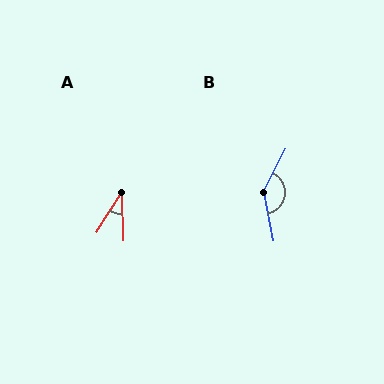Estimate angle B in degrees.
Approximately 142 degrees.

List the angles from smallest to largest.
A (34°), B (142°).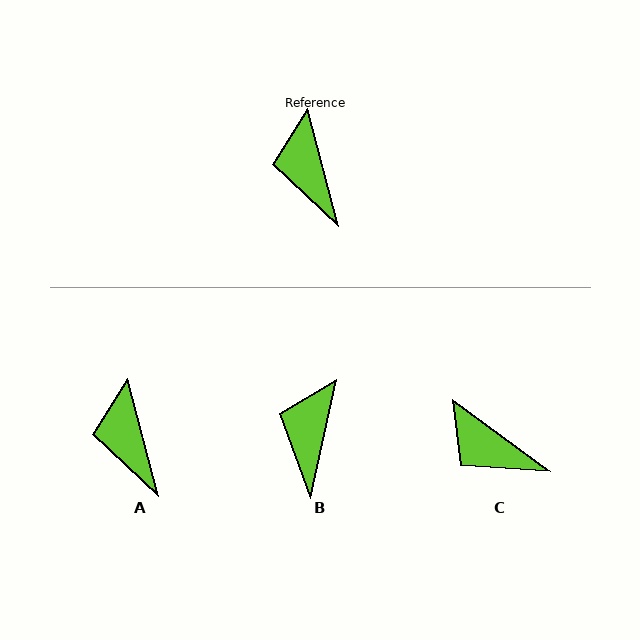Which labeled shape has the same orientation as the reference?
A.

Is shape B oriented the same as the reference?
No, it is off by about 27 degrees.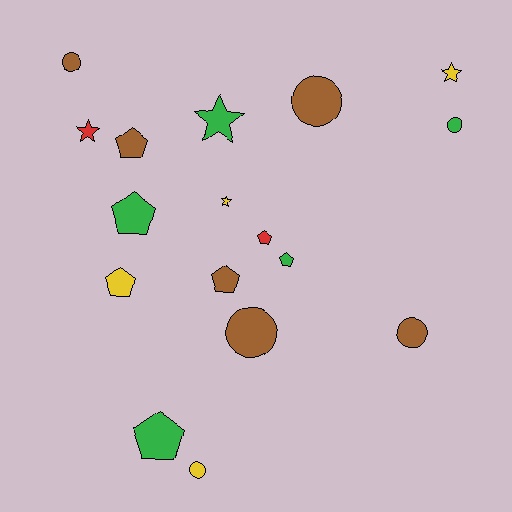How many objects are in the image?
There are 17 objects.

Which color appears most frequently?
Brown, with 6 objects.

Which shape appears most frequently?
Pentagon, with 7 objects.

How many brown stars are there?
There are no brown stars.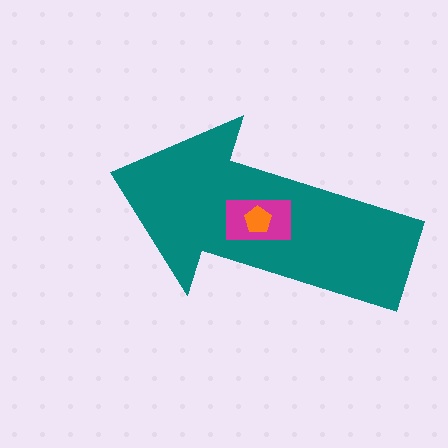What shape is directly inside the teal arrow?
The magenta rectangle.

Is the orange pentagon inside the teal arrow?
Yes.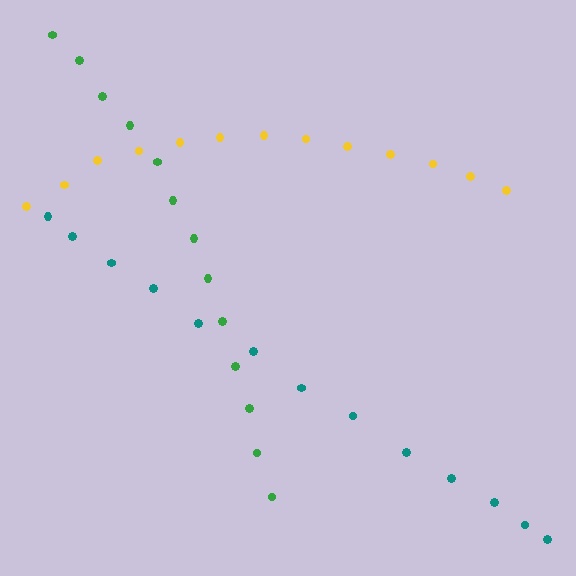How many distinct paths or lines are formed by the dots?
There are 3 distinct paths.